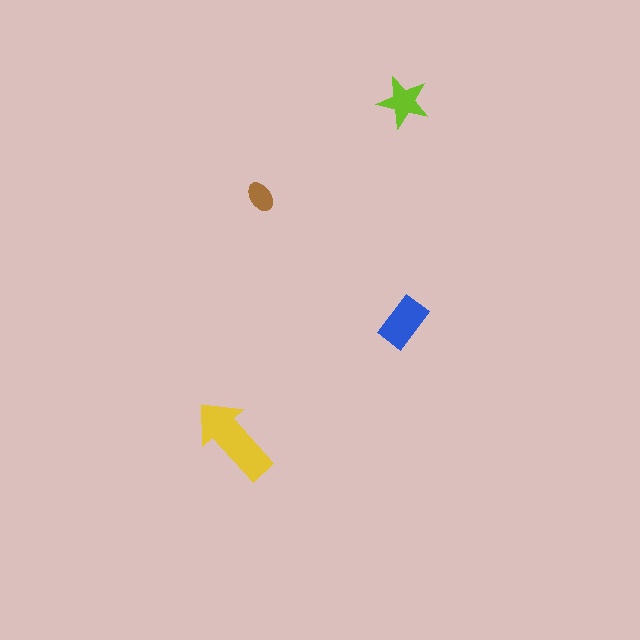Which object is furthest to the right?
The lime star is rightmost.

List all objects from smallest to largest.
The brown ellipse, the lime star, the blue rectangle, the yellow arrow.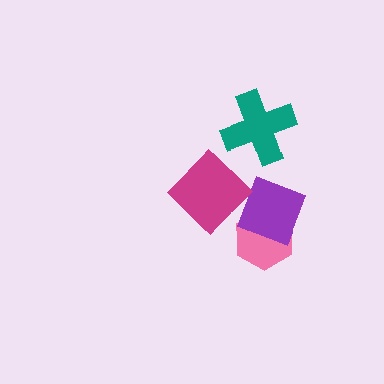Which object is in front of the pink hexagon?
The purple square is in front of the pink hexagon.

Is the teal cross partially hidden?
No, no other shape covers it.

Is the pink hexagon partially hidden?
Yes, it is partially covered by another shape.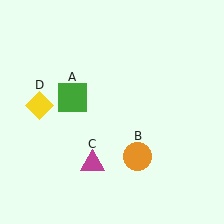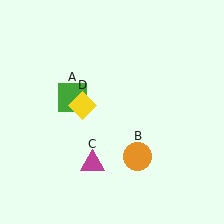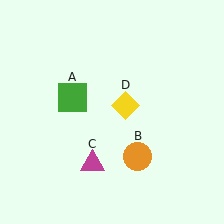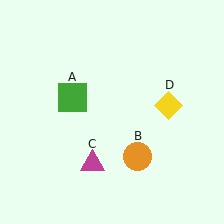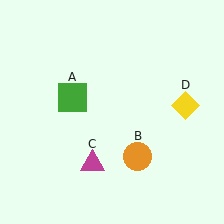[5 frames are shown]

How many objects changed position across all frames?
1 object changed position: yellow diamond (object D).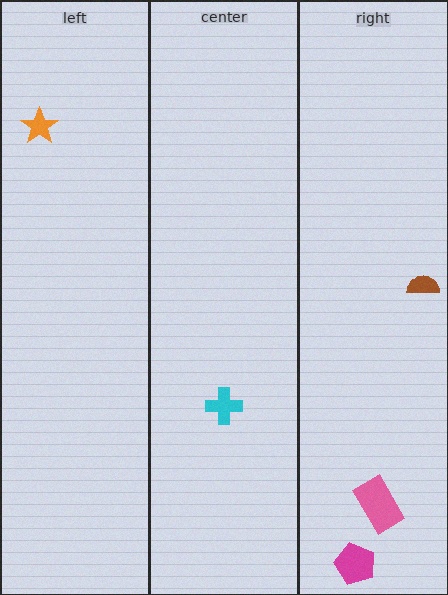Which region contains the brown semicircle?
The right region.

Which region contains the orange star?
The left region.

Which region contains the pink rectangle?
The right region.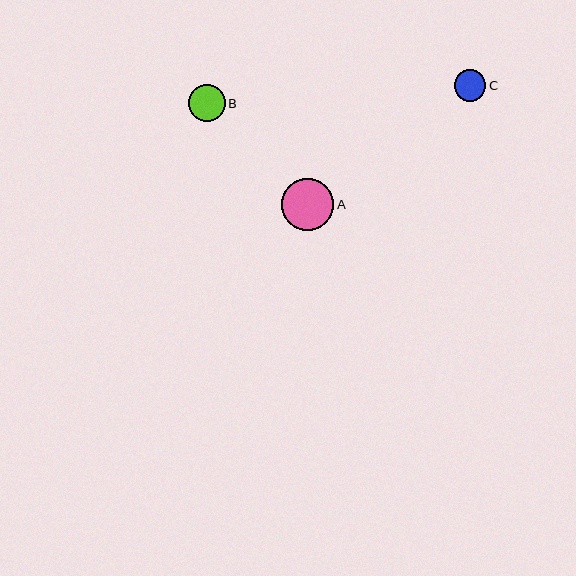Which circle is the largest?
Circle A is the largest with a size of approximately 53 pixels.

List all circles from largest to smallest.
From largest to smallest: A, B, C.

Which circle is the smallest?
Circle C is the smallest with a size of approximately 32 pixels.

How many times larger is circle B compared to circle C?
Circle B is approximately 1.2 times the size of circle C.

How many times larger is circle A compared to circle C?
Circle A is approximately 1.7 times the size of circle C.